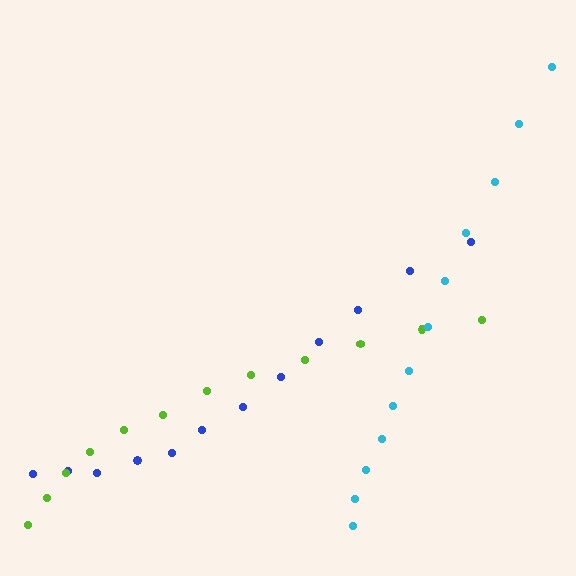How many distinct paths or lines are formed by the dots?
There are 3 distinct paths.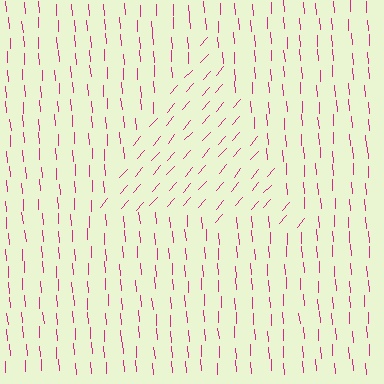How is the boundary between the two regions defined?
The boundary is defined purely by a change in line orientation (approximately 45 degrees difference). All lines are the same color and thickness.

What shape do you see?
I see a triangle.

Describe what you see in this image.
The image is filled with small magenta line segments. A triangle region in the image has lines oriented differently from the surrounding lines, creating a visible texture boundary.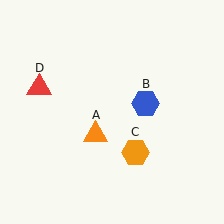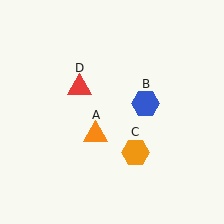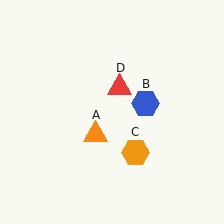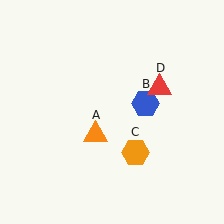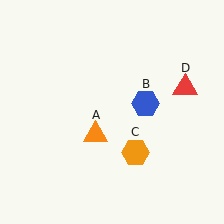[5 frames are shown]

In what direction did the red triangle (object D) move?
The red triangle (object D) moved right.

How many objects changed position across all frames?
1 object changed position: red triangle (object D).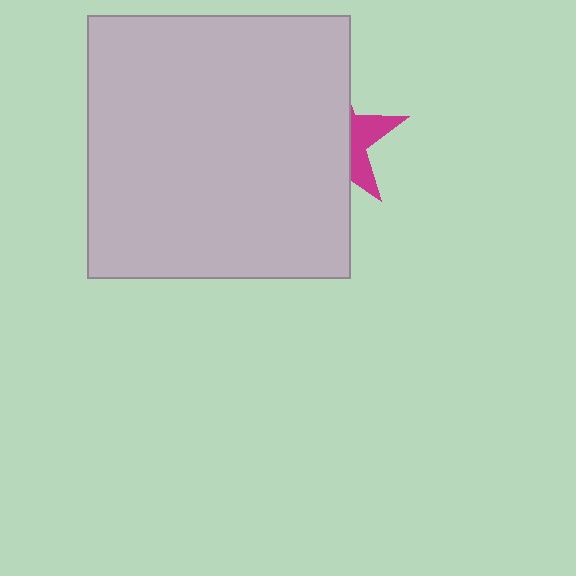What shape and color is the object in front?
The object in front is a light gray square.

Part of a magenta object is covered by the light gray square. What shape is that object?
It is a star.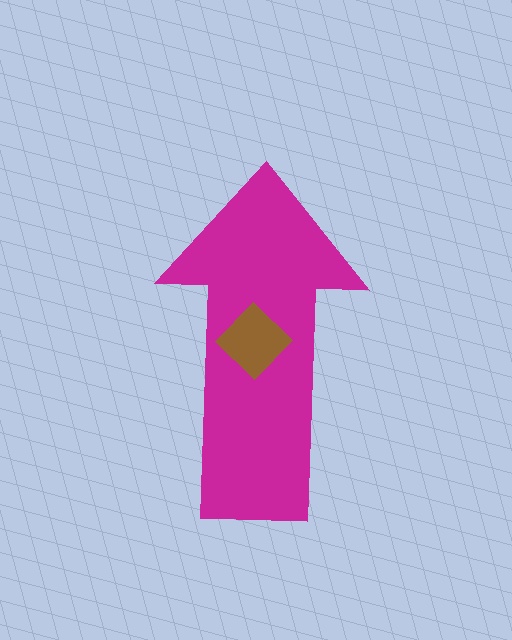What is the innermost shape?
The brown diamond.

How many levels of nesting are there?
2.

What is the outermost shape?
The magenta arrow.